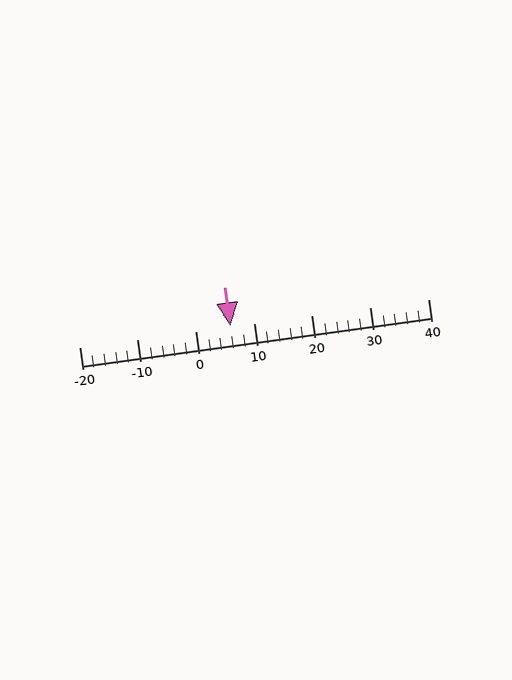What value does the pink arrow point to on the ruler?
The pink arrow points to approximately 6.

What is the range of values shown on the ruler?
The ruler shows values from -20 to 40.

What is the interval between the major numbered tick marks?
The major tick marks are spaced 10 units apart.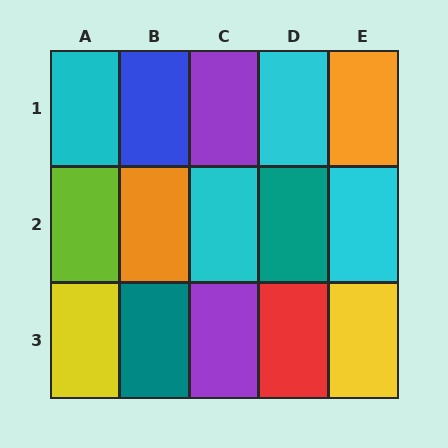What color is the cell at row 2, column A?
Lime.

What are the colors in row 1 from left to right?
Cyan, blue, purple, cyan, orange.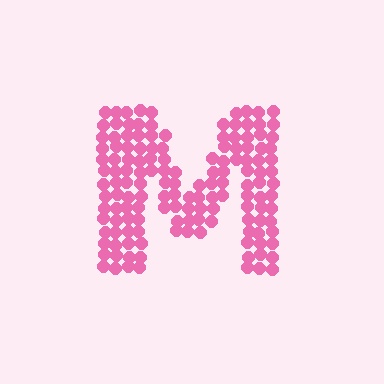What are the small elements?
The small elements are circles.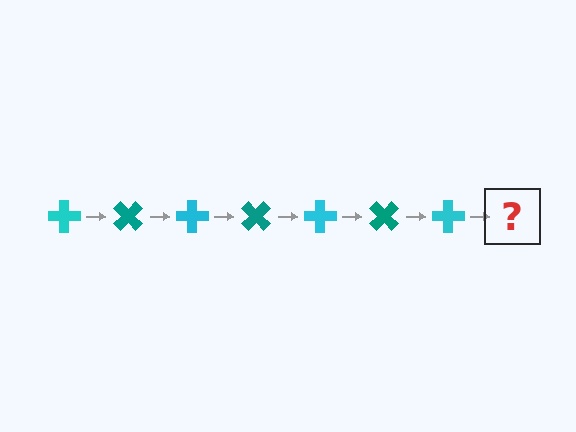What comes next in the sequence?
The next element should be a teal cross, rotated 315 degrees from the start.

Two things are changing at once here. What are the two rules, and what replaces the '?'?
The two rules are that it rotates 45 degrees each step and the color cycles through cyan and teal. The '?' should be a teal cross, rotated 315 degrees from the start.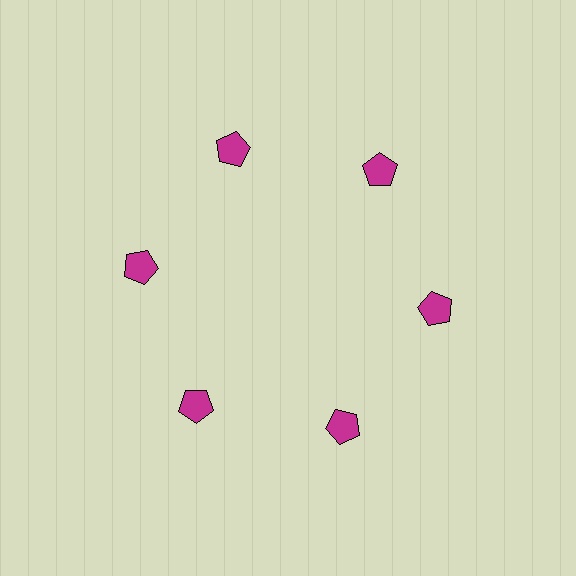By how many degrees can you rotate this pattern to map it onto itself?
The pattern maps onto itself every 60 degrees of rotation.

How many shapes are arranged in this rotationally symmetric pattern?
There are 6 shapes, arranged in 6 groups of 1.